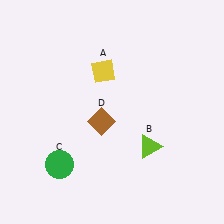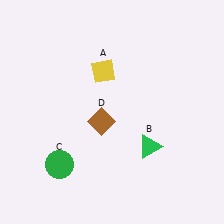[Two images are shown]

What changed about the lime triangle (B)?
In Image 1, B is lime. In Image 2, it changed to green.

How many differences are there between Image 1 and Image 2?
There is 1 difference between the two images.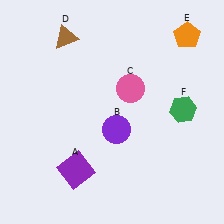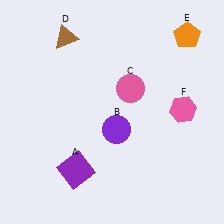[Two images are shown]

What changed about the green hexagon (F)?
In Image 1, F is green. In Image 2, it changed to pink.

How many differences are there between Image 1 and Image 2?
There is 1 difference between the two images.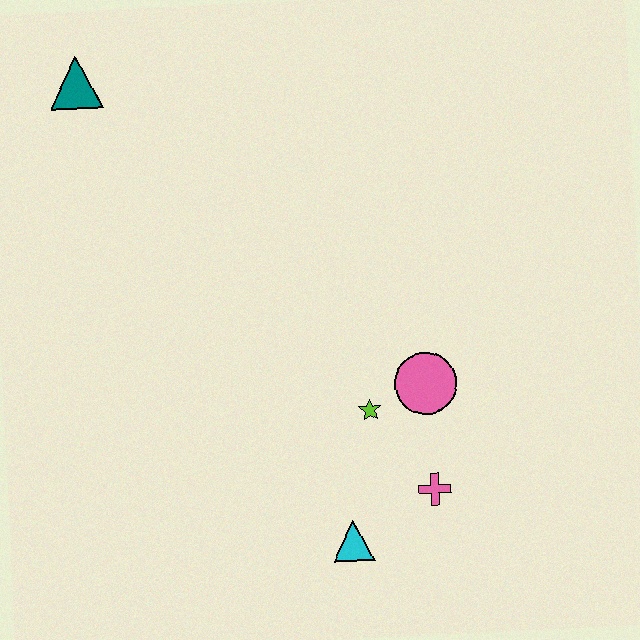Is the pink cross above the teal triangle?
No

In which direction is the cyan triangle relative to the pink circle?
The cyan triangle is below the pink circle.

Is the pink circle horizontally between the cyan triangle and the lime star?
No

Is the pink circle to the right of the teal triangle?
Yes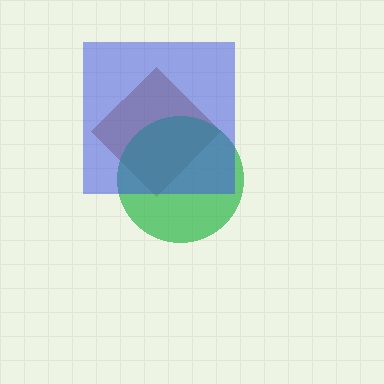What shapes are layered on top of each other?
The layered shapes are: a brown diamond, a green circle, a blue square.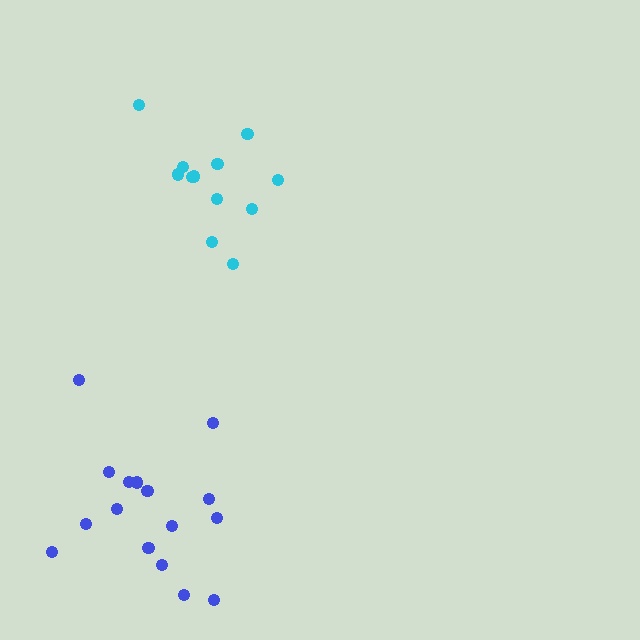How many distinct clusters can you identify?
There are 2 distinct clusters.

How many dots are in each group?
Group 1: 12 dots, Group 2: 16 dots (28 total).